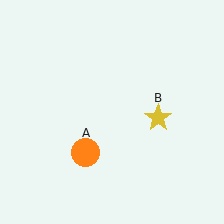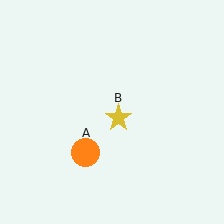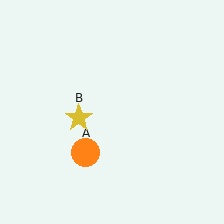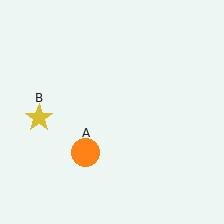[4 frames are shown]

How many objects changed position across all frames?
1 object changed position: yellow star (object B).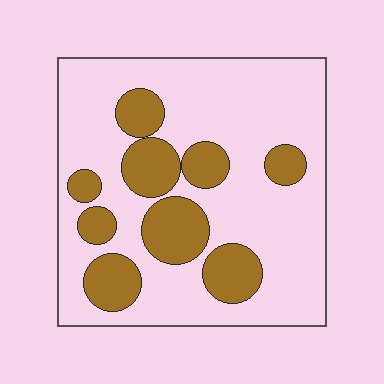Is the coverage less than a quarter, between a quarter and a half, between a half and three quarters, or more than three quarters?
Between a quarter and a half.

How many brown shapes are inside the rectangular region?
9.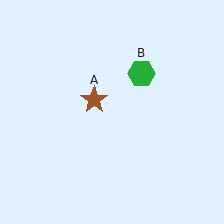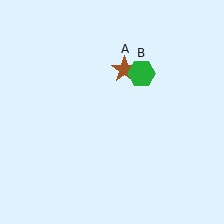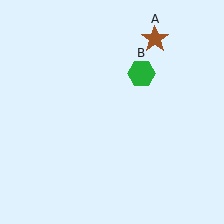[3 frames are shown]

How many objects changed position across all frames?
1 object changed position: brown star (object A).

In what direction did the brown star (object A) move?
The brown star (object A) moved up and to the right.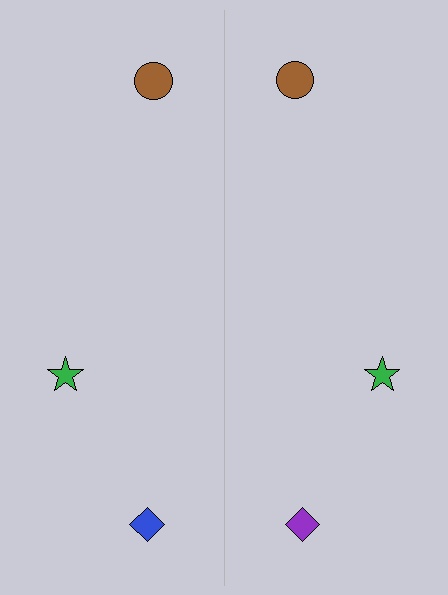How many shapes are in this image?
There are 6 shapes in this image.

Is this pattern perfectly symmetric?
No, the pattern is not perfectly symmetric. The purple diamond on the right side breaks the symmetry — its mirror counterpart is blue.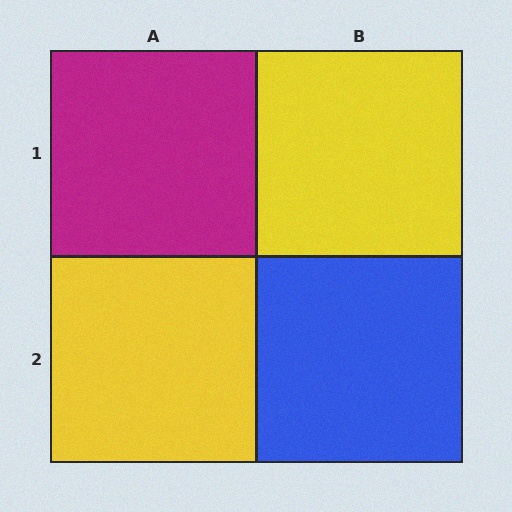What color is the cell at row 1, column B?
Yellow.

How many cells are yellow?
2 cells are yellow.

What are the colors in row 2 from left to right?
Yellow, blue.